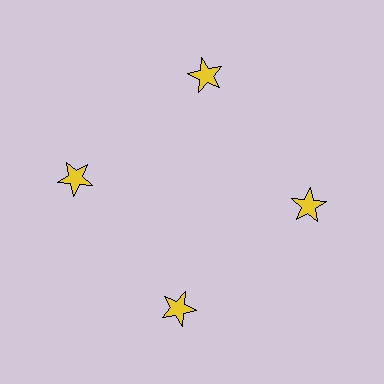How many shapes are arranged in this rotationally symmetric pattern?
There are 4 shapes, arranged in 4 groups of 1.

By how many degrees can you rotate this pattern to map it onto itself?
The pattern maps onto itself every 90 degrees of rotation.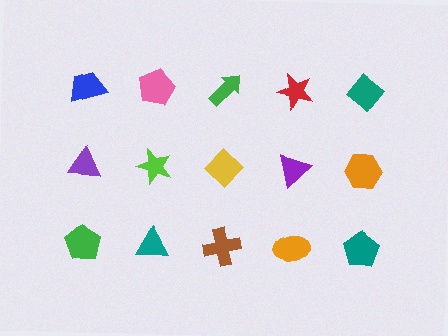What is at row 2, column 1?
A purple triangle.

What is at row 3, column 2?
A teal triangle.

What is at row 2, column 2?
A lime star.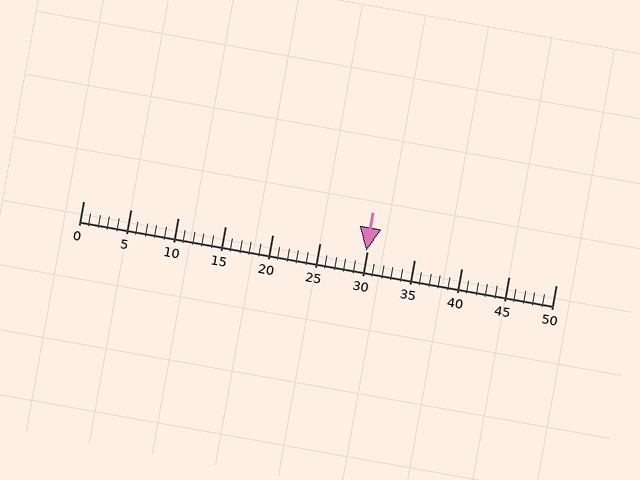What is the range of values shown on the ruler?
The ruler shows values from 0 to 50.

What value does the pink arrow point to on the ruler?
The pink arrow points to approximately 30.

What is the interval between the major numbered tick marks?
The major tick marks are spaced 5 units apart.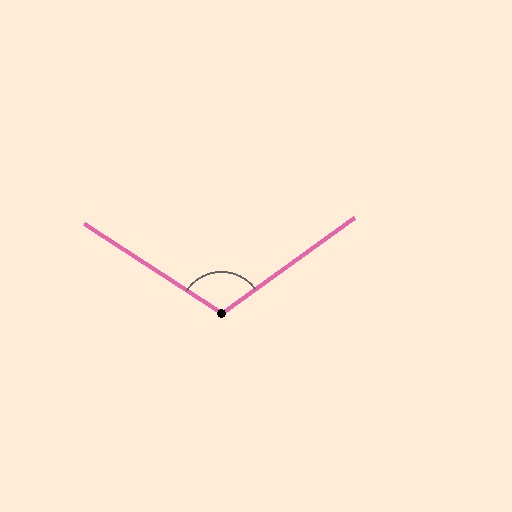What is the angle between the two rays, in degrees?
Approximately 111 degrees.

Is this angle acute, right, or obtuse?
It is obtuse.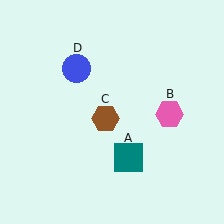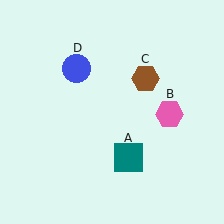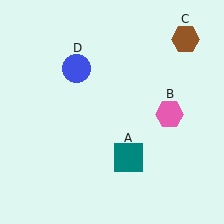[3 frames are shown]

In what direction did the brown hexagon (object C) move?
The brown hexagon (object C) moved up and to the right.